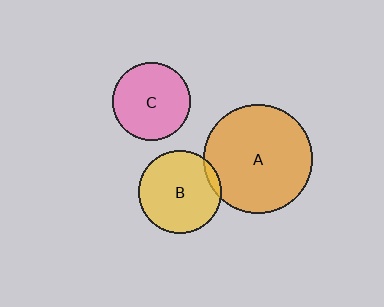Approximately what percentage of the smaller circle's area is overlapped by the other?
Approximately 5%.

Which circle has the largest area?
Circle A (orange).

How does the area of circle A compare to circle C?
Approximately 1.9 times.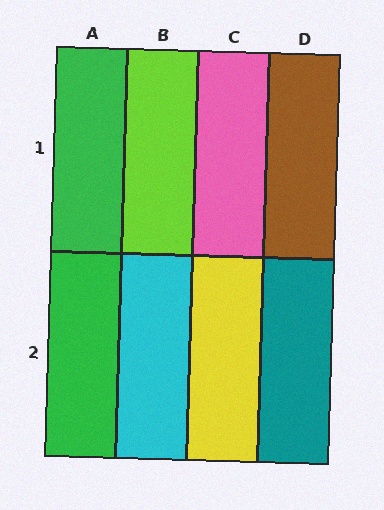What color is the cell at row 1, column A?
Green.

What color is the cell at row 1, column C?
Pink.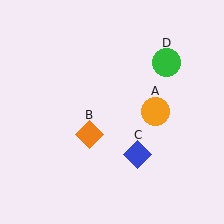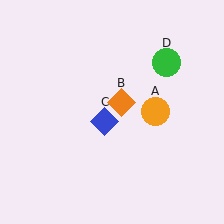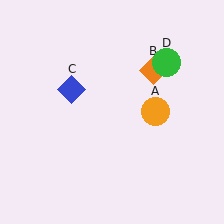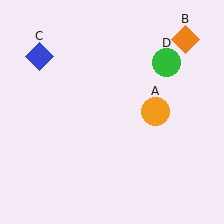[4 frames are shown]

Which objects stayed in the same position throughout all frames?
Orange circle (object A) and green circle (object D) remained stationary.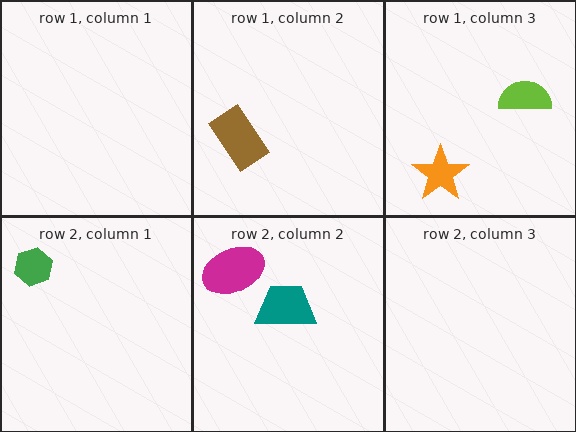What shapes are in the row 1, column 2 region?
The brown rectangle.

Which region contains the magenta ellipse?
The row 2, column 2 region.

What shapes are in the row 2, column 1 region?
The green hexagon.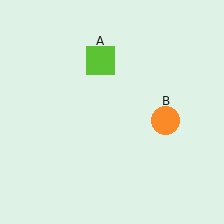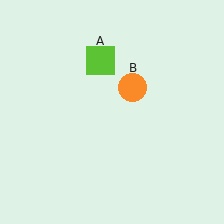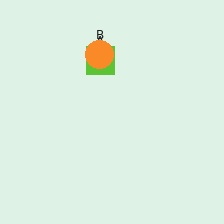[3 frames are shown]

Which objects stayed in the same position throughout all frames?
Lime square (object A) remained stationary.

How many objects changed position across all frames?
1 object changed position: orange circle (object B).